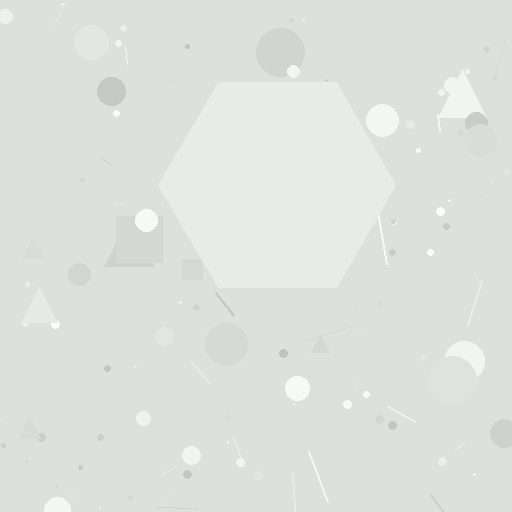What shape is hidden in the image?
A hexagon is hidden in the image.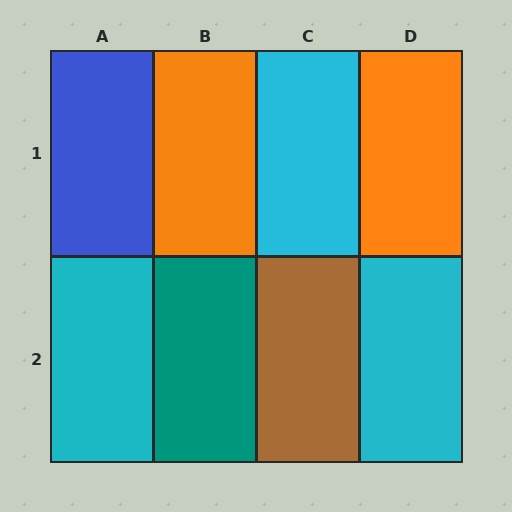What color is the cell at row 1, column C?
Cyan.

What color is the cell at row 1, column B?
Orange.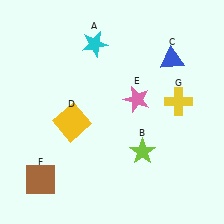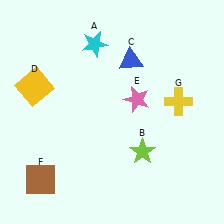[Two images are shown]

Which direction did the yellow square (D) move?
The yellow square (D) moved left.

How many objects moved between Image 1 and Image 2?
2 objects moved between the two images.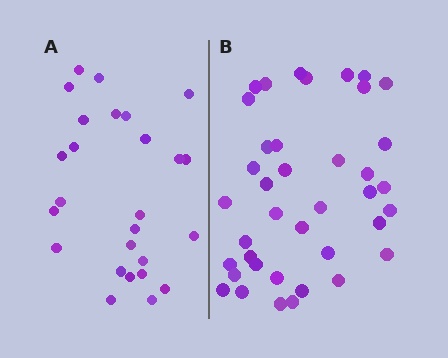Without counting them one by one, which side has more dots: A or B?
Region B (the right region) has more dots.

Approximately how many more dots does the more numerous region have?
Region B has approximately 15 more dots than region A.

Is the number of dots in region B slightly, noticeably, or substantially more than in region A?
Region B has substantially more. The ratio is roughly 1.5 to 1.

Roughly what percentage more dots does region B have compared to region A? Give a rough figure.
About 50% more.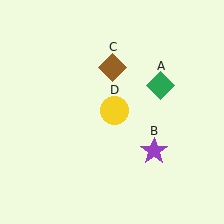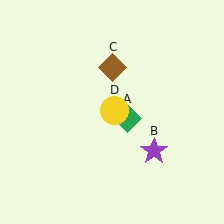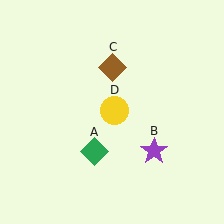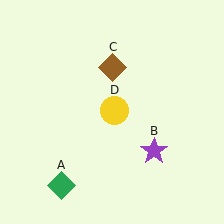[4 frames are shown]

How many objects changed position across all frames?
1 object changed position: green diamond (object A).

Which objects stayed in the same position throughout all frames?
Purple star (object B) and brown diamond (object C) and yellow circle (object D) remained stationary.